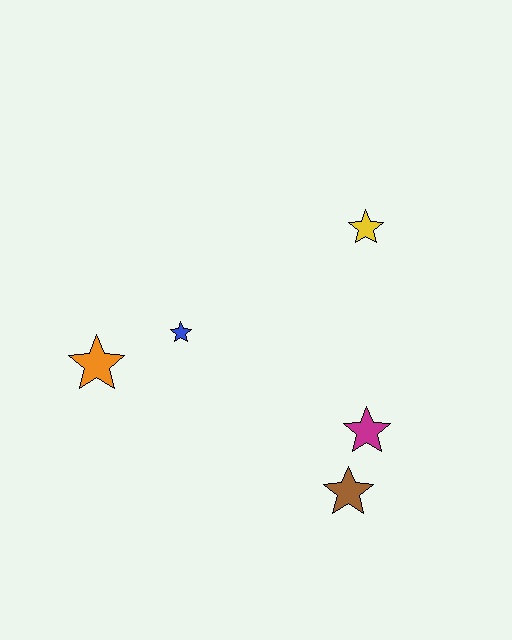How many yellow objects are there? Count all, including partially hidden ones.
There is 1 yellow object.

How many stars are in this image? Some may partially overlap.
There are 5 stars.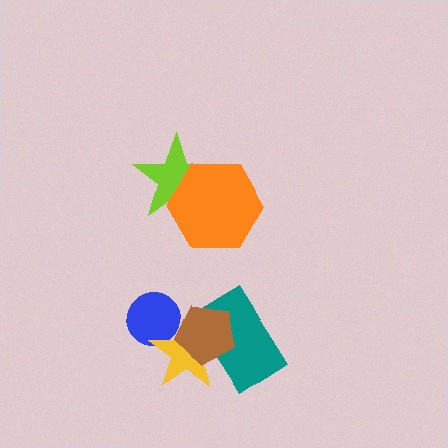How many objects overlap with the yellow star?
3 objects overlap with the yellow star.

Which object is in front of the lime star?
The orange hexagon is in front of the lime star.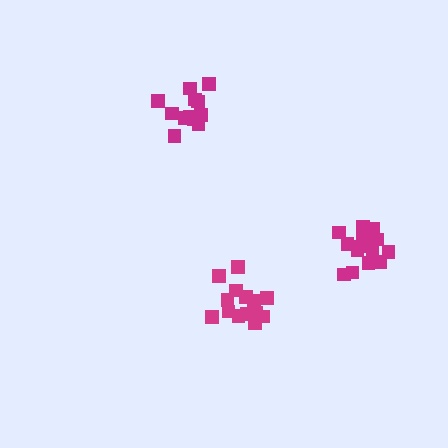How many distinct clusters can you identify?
There are 3 distinct clusters.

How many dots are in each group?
Group 1: 14 dots, Group 2: 12 dots, Group 3: 16 dots (42 total).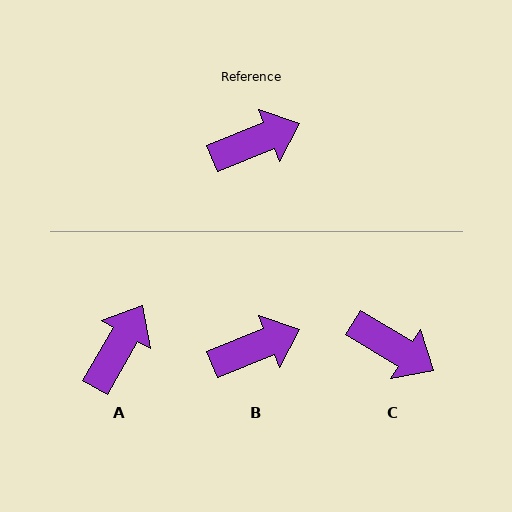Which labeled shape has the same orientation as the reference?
B.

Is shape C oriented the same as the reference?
No, it is off by about 53 degrees.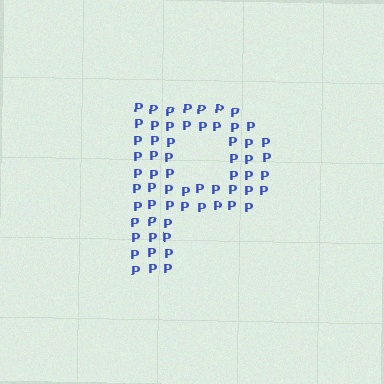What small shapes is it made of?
It is made of small letter P's.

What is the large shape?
The large shape is the letter P.